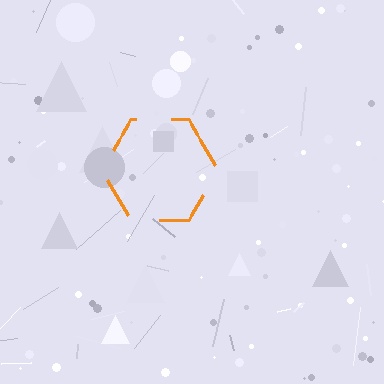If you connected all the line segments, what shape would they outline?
They would outline a hexagon.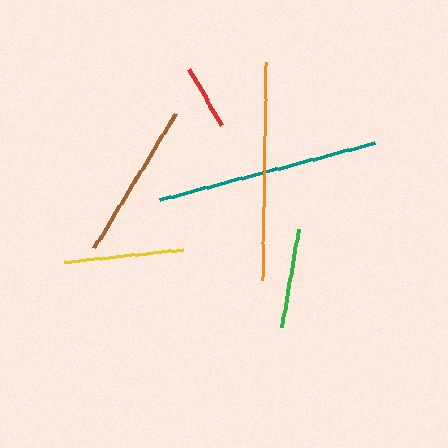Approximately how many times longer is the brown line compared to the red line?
The brown line is approximately 2.4 times the length of the red line.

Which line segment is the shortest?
The red line is the shortest at approximately 65 pixels.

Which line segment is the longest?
The teal line is the longest at approximately 223 pixels.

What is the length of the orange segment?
The orange segment is approximately 218 pixels long.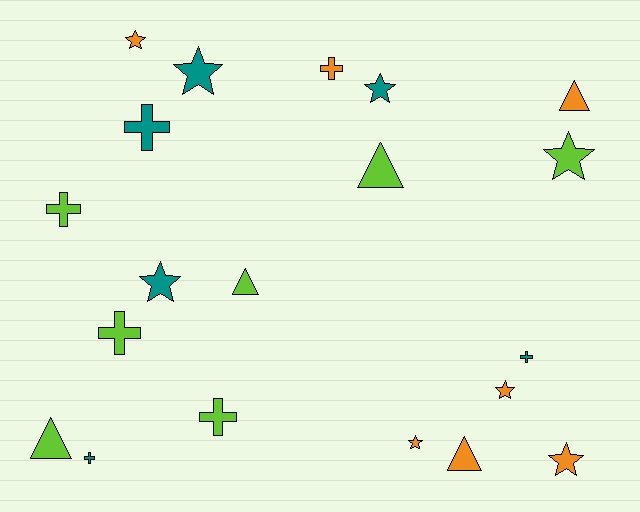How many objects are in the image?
There are 20 objects.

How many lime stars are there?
There is 1 lime star.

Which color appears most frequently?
Orange, with 7 objects.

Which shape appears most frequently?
Star, with 8 objects.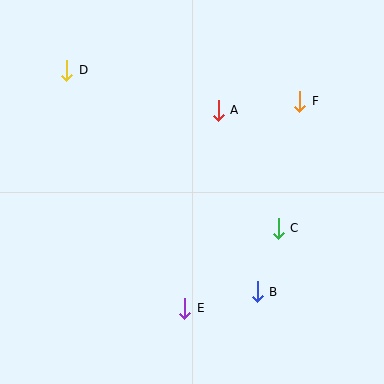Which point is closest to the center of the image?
Point A at (218, 110) is closest to the center.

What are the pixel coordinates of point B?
Point B is at (257, 292).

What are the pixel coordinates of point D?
Point D is at (67, 70).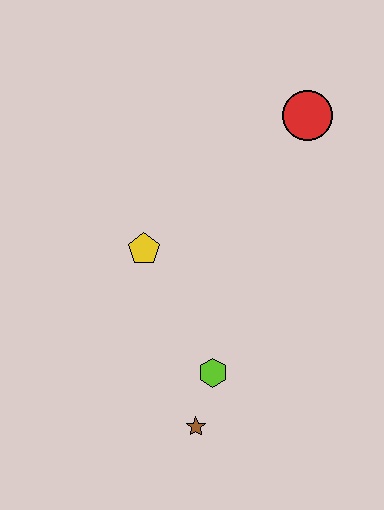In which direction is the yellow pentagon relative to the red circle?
The yellow pentagon is to the left of the red circle.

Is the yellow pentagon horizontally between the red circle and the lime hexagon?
No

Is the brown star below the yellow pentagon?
Yes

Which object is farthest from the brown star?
The red circle is farthest from the brown star.